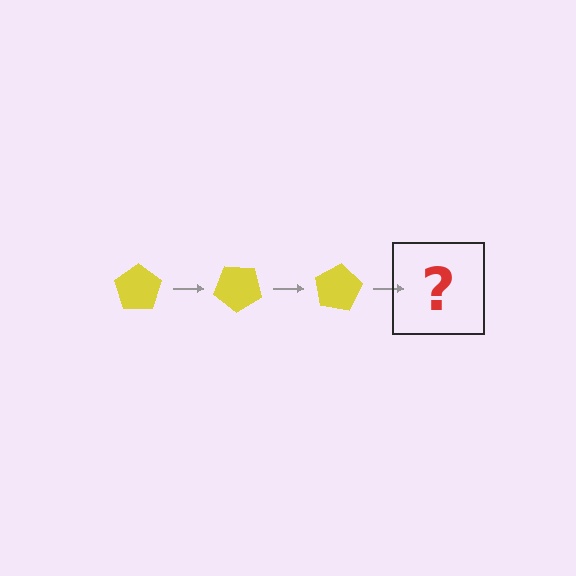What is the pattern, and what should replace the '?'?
The pattern is that the pentagon rotates 40 degrees each step. The '?' should be a yellow pentagon rotated 120 degrees.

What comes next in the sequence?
The next element should be a yellow pentagon rotated 120 degrees.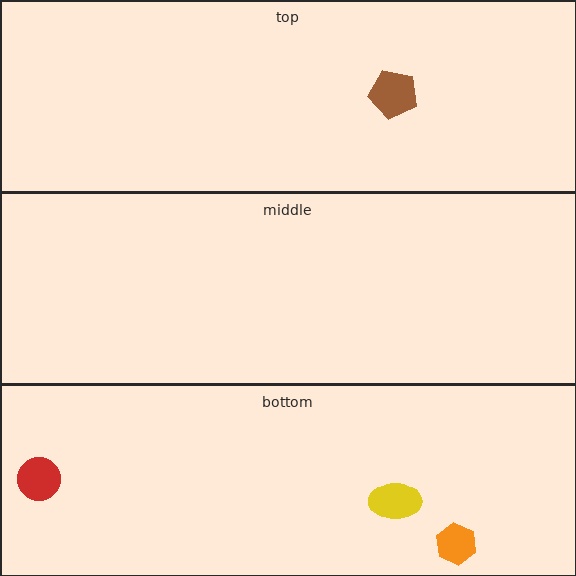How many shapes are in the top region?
1.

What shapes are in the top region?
The brown pentagon.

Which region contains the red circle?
The bottom region.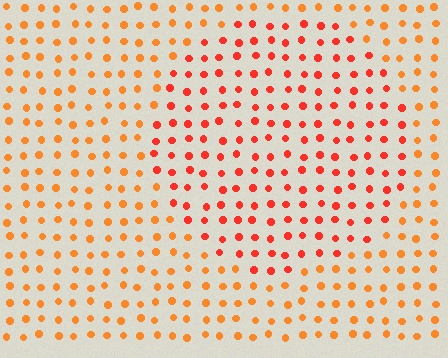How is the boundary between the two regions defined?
The boundary is defined purely by a slight shift in hue (about 25 degrees). Spacing, size, and orientation are identical on both sides.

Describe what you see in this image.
The image is filled with small orange elements in a uniform arrangement. A circle-shaped region is visible where the elements are tinted to a slightly different hue, forming a subtle color boundary.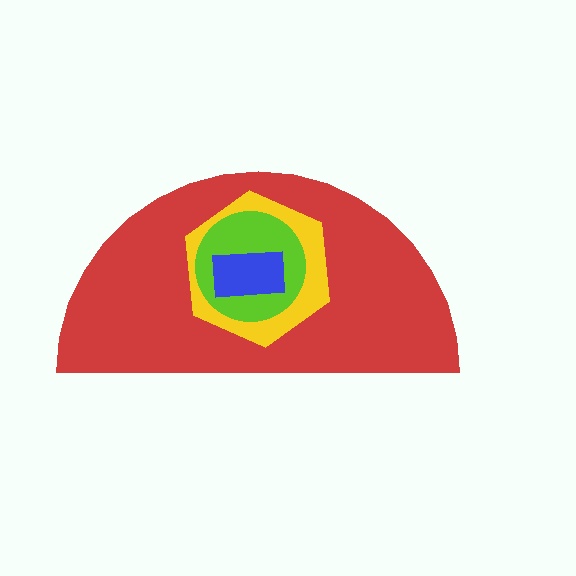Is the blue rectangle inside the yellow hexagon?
Yes.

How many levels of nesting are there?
4.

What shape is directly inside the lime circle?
The blue rectangle.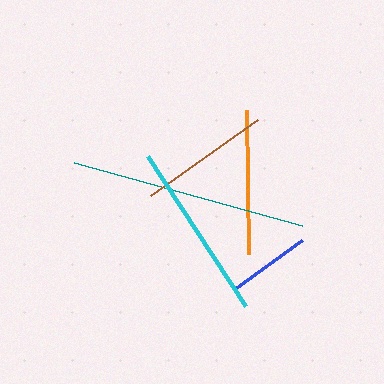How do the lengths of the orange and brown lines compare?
The orange and brown lines are approximately the same length.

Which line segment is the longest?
The teal line is the longest at approximately 237 pixels.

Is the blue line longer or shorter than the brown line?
The brown line is longer than the blue line.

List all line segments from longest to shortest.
From longest to shortest: teal, cyan, orange, brown, blue.